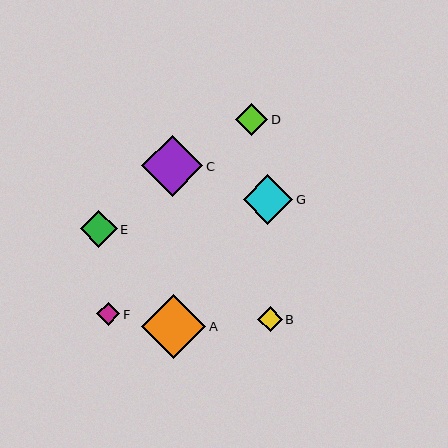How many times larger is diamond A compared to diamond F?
Diamond A is approximately 2.8 times the size of diamond F.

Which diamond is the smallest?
Diamond F is the smallest with a size of approximately 23 pixels.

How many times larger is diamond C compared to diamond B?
Diamond C is approximately 2.5 times the size of diamond B.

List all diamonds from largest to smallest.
From largest to smallest: A, C, G, E, D, B, F.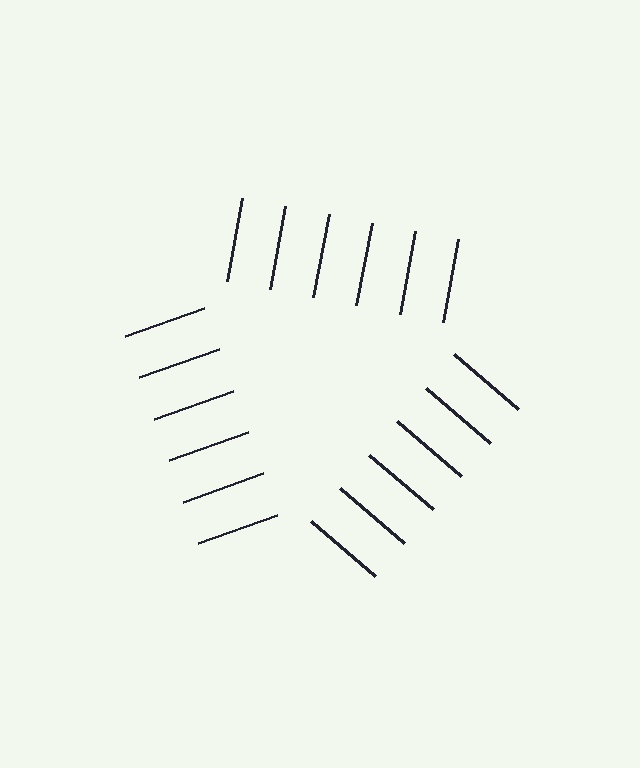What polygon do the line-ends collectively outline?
An illusory triangle — the line segments terminate on its edges but no continuous stroke is drawn.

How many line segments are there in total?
18 — 6 along each of the 3 edges.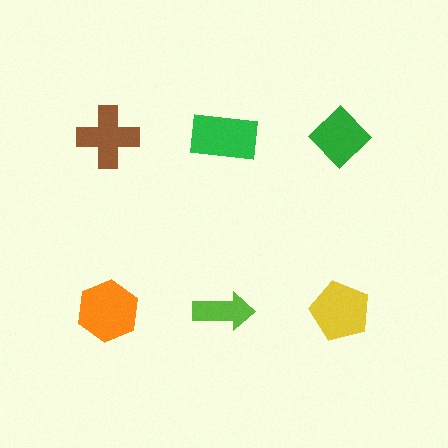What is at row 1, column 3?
A green diamond.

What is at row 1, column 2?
A green rectangle.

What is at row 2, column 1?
An orange hexagon.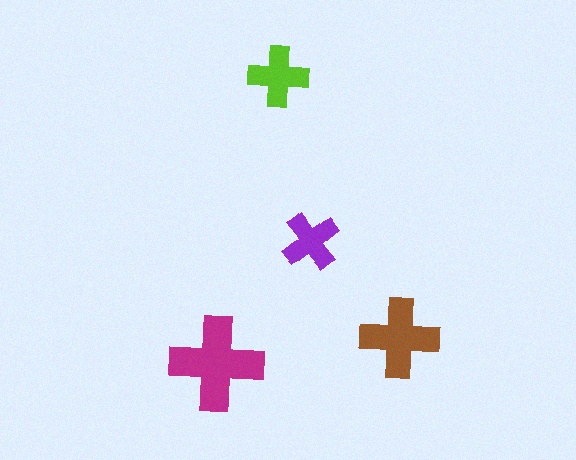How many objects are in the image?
There are 4 objects in the image.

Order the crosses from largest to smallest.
the magenta one, the brown one, the lime one, the purple one.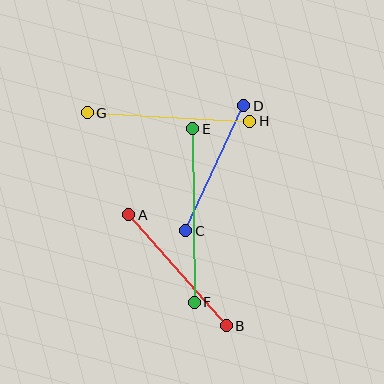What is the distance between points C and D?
The distance is approximately 138 pixels.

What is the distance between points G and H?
The distance is approximately 163 pixels.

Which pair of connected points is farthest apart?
Points E and F are farthest apart.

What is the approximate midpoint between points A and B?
The midpoint is at approximately (178, 270) pixels.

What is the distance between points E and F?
The distance is approximately 173 pixels.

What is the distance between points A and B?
The distance is approximately 148 pixels.